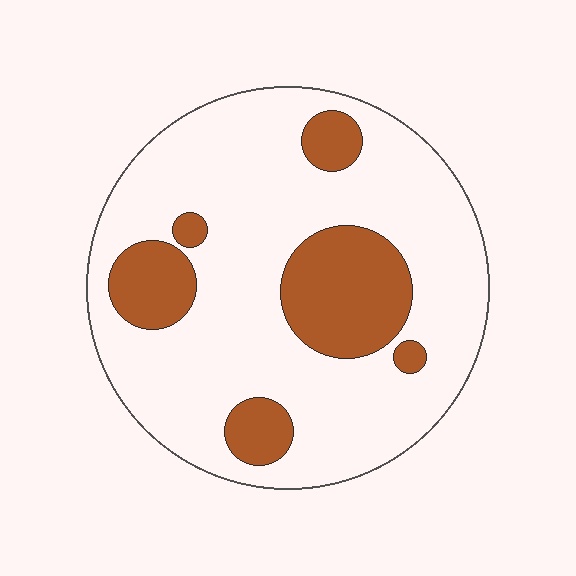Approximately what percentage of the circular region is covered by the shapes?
Approximately 25%.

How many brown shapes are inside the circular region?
6.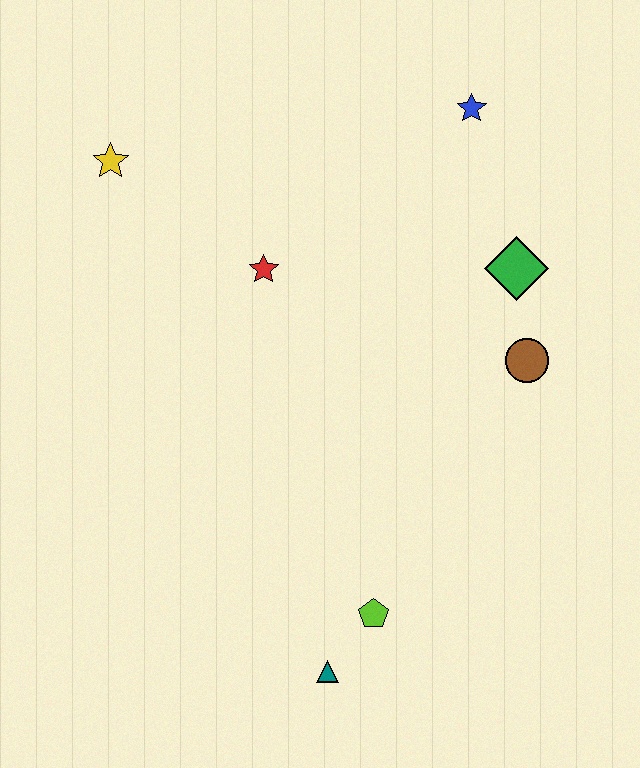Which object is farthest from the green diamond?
The teal triangle is farthest from the green diamond.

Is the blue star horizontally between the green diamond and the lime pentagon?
Yes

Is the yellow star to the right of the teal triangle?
No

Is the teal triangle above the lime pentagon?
No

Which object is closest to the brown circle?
The green diamond is closest to the brown circle.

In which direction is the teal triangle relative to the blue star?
The teal triangle is below the blue star.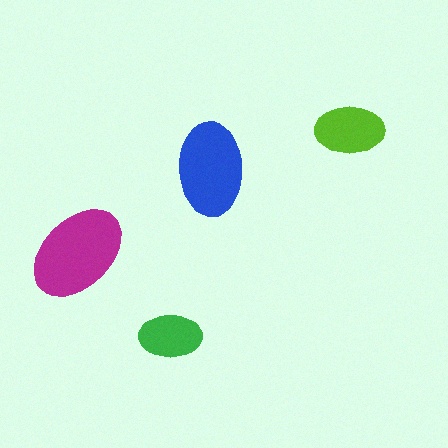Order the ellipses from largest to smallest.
the magenta one, the blue one, the lime one, the green one.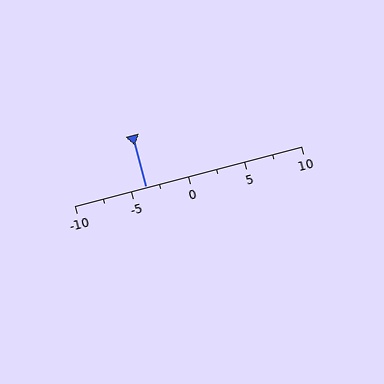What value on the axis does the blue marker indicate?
The marker indicates approximately -3.8.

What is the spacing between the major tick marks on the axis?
The major ticks are spaced 5 apart.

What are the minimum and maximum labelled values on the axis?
The axis runs from -10 to 10.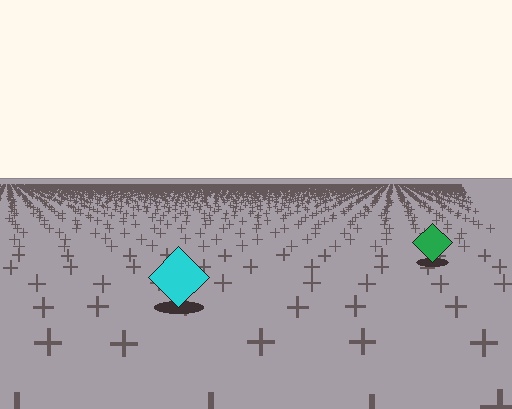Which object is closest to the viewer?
The cyan diamond is closest. The texture marks near it are larger and more spread out.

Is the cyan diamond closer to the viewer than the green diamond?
Yes. The cyan diamond is closer — you can tell from the texture gradient: the ground texture is coarser near it.